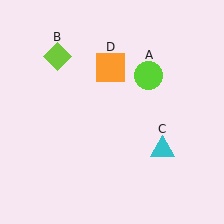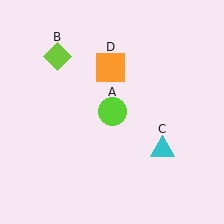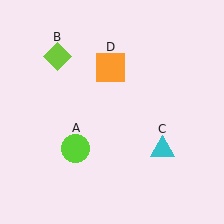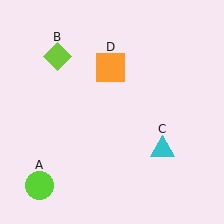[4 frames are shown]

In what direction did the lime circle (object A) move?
The lime circle (object A) moved down and to the left.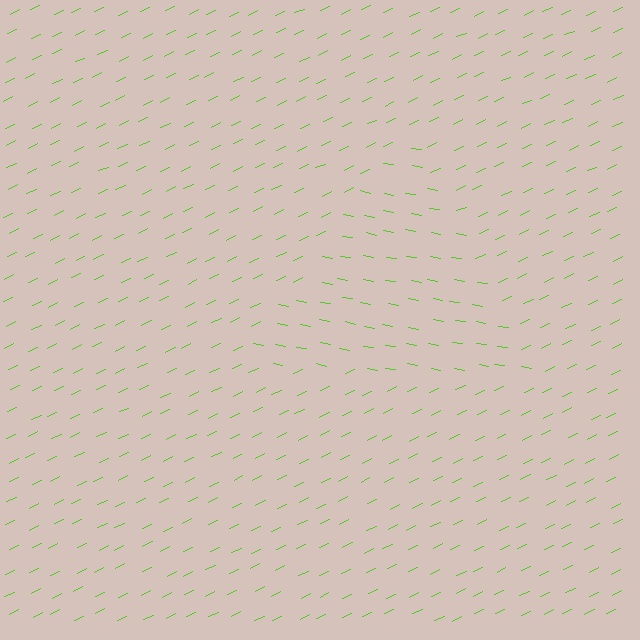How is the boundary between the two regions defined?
The boundary is defined purely by a change in line orientation (approximately 35 degrees difference). All lines are the same color and thickness.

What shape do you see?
I see a triangle.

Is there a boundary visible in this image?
Yes, there is a texture boundary formed by a change in line orientation.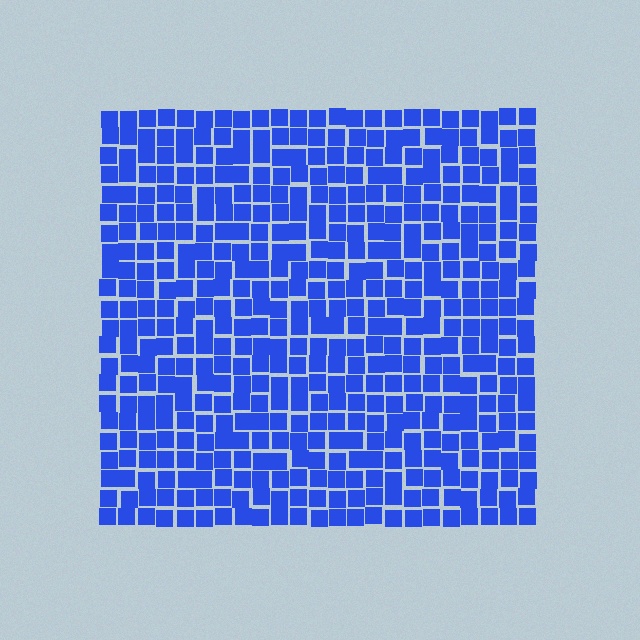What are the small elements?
The small elements are squares.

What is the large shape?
The large shape is a square.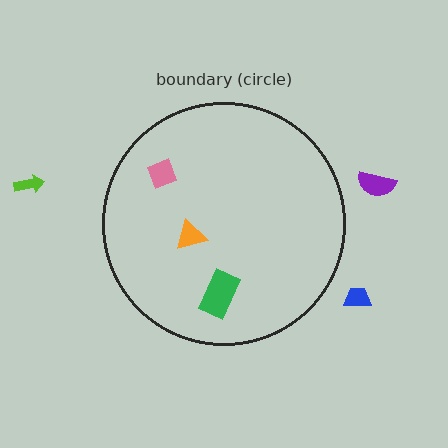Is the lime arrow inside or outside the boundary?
Outside.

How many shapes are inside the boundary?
3 inside, 3 outside.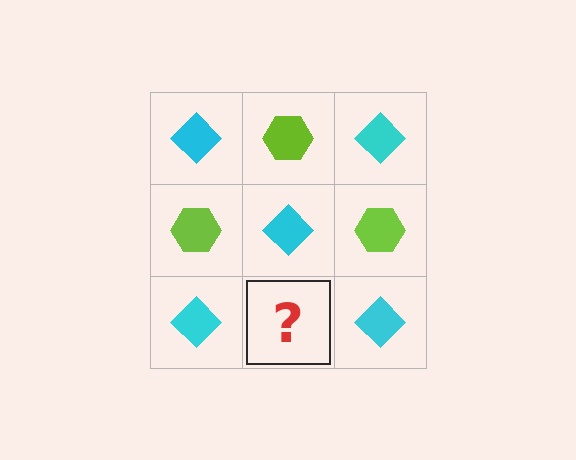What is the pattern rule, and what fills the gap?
The rule is that it alternates cyan diamond and lime hexagon in a checkerboard pattern. The gap should be filled with a lime hexagon.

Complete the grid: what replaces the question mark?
The question mark should be replaced with a lime hexagon.